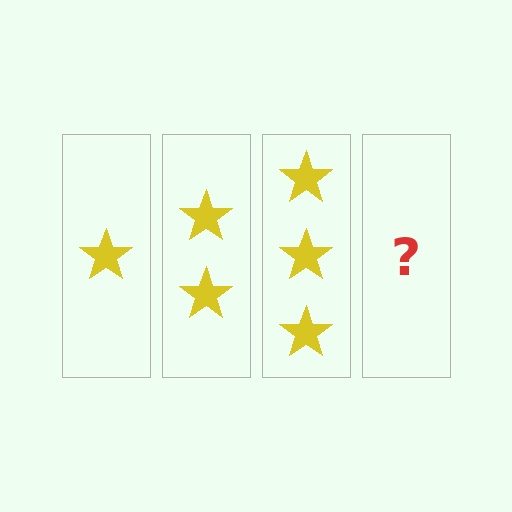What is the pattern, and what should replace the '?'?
The pattern is that each step adds one more star. The '?' should be 4 stars.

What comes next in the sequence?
The next element should be 4 stars.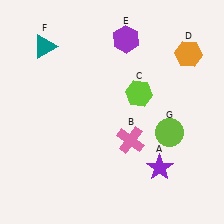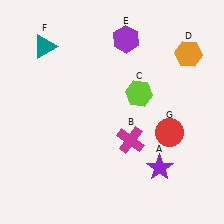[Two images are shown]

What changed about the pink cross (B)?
In Image 1, B is pink. In Image 2, it changed to magenta.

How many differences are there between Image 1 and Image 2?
There are 2 differences between the two images.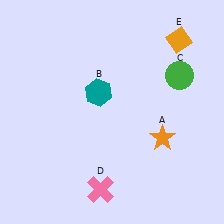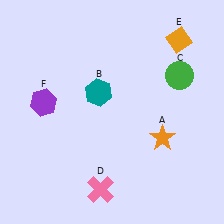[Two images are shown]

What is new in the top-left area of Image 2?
A purple hexagon (F) was added in the top-left area of Image 2.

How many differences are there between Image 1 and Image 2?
There is 1 difference between the two images.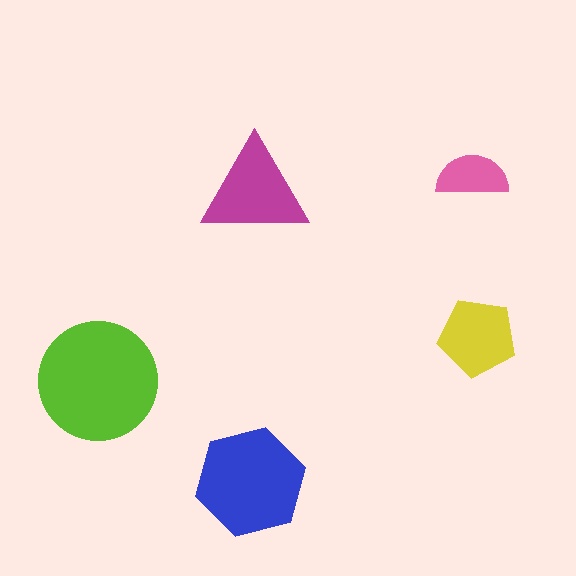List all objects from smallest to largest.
The pink semicircle, the yellow pentagon, the magenta triangle, the blue hexagon, the lime circle.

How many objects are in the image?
There are 5 objects in the image.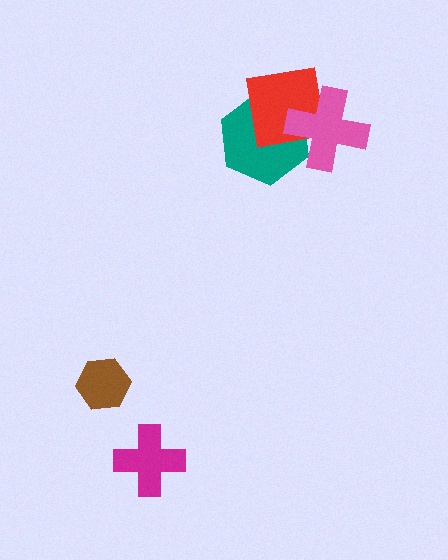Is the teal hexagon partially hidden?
Yes, it is partially covered by another shape.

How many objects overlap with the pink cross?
2 objects overlap with the pink cross.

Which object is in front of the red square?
The pink cross is in front of the red square.